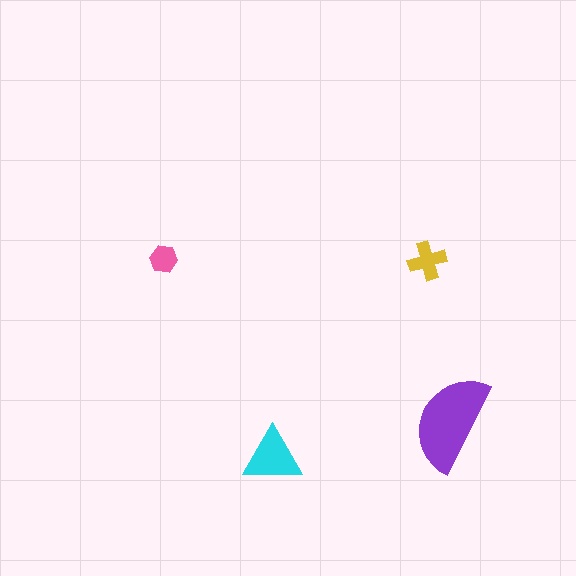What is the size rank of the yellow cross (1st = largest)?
3rd.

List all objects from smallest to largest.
The pink hexagon, the yellow cross, the cyan triangle, the purple semicircle.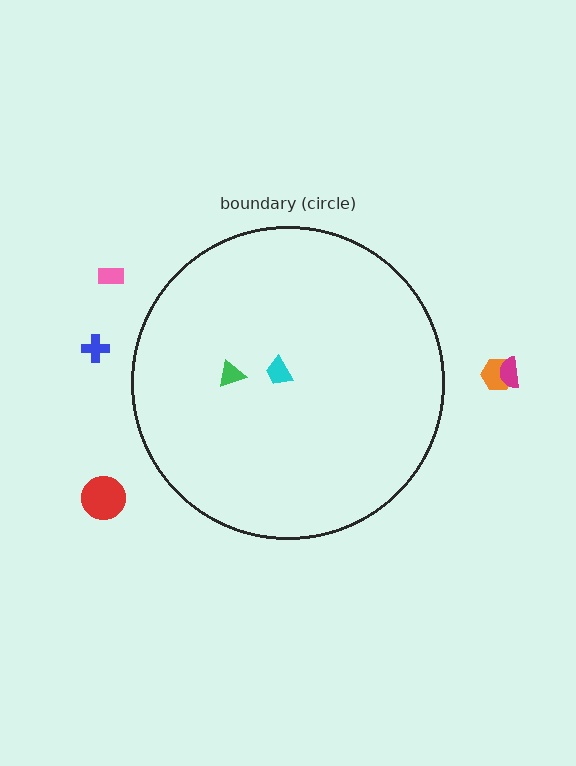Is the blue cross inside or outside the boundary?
Outside.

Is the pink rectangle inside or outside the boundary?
Outside.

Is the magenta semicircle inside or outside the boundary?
Outside.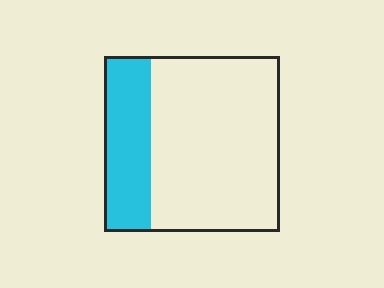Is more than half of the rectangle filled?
No.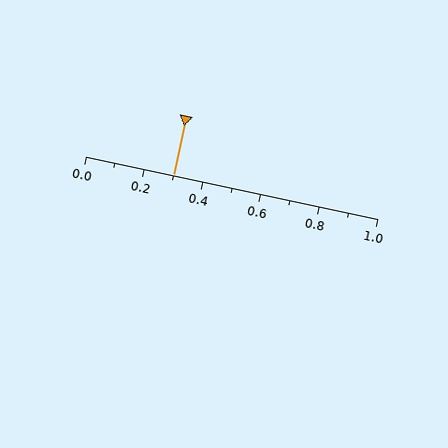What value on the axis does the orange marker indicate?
The marker indicates approximately 0.3.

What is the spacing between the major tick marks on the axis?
The major ticks are spaced 0.2 apart.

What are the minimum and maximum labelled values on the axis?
The axis runs from 0.0 to 1.0.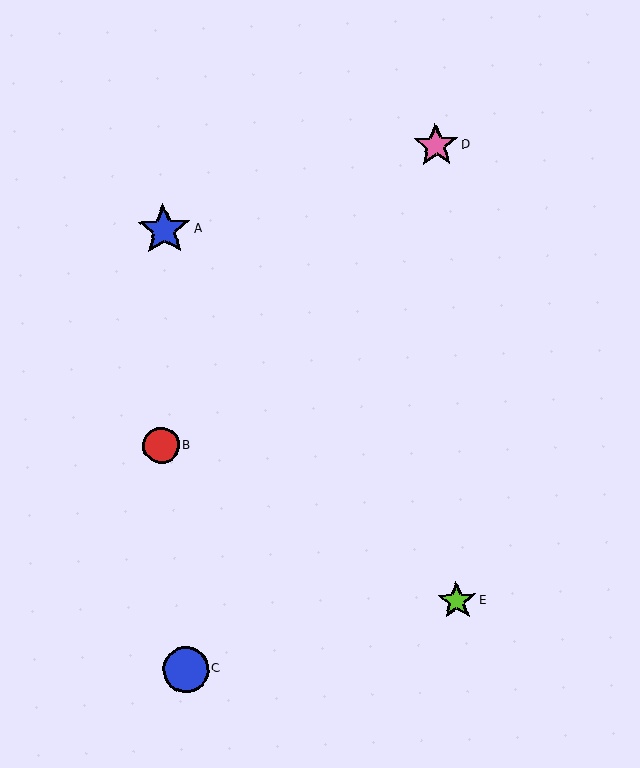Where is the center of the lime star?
The center of the lime star is at (457, 601).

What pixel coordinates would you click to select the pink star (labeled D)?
Click at (436, 145) to select the pink star D.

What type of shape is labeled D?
Shape D is a pink star.